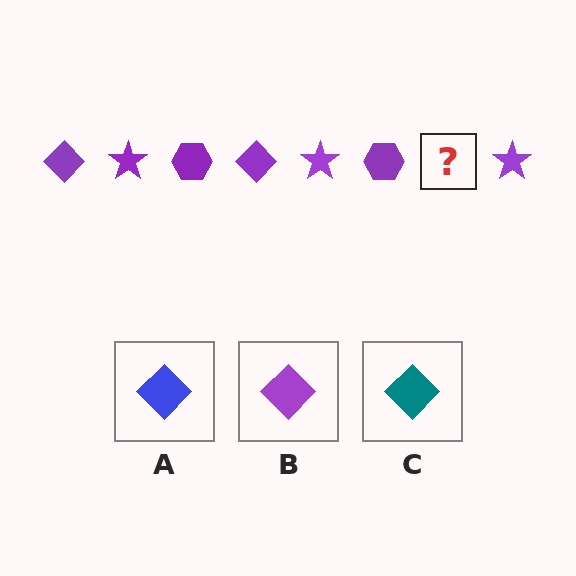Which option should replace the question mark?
Option B.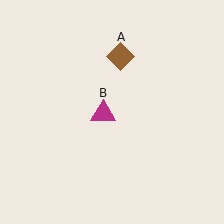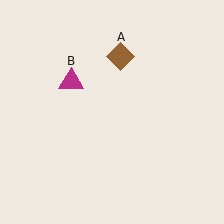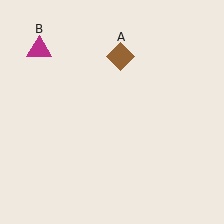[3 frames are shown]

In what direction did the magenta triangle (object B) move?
The magenta triangle (object B) moved up and to the left.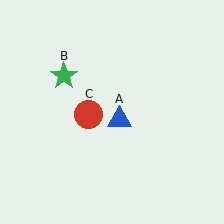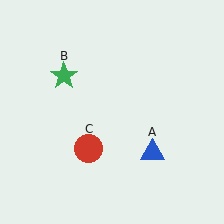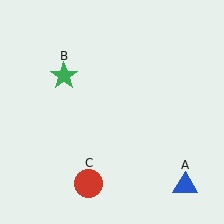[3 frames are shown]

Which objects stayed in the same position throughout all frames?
Green star (object B) remained stationary.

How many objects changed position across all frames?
2 objects changed position: blue triangle (object A), red circle (object C).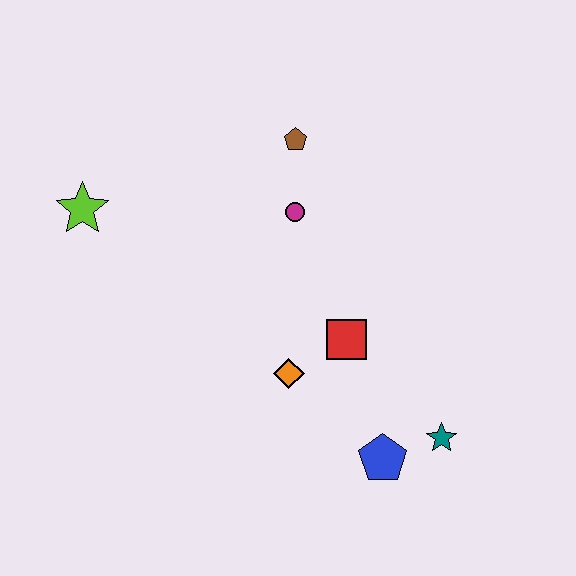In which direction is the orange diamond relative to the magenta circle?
The orange diamond is below the magenta circle.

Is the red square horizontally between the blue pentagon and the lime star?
Yes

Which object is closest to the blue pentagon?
The teal star is closest to the blue pentagon.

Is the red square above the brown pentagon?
No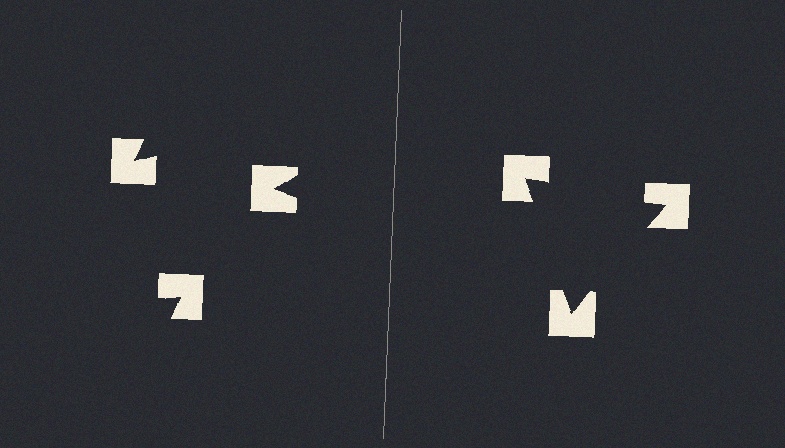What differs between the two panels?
The notched squares are positioned identically on both sides; only the wedge orientations differ. On the right they align to a triangle; on the left they are misaligned.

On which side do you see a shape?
An illusory triangle appears on the right side. On the left side the wedge cuts are rotated, so no coherent shape forms.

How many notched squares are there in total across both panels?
6 — 3 on each side.